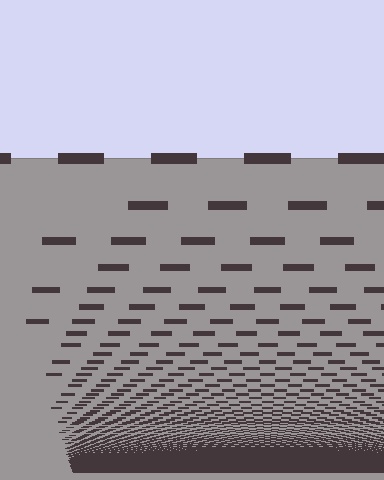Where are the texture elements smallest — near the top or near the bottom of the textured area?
Near the bottom.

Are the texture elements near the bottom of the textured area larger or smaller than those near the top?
Smaller. The gradient is inverted — elements near the bottom are smaller and denser.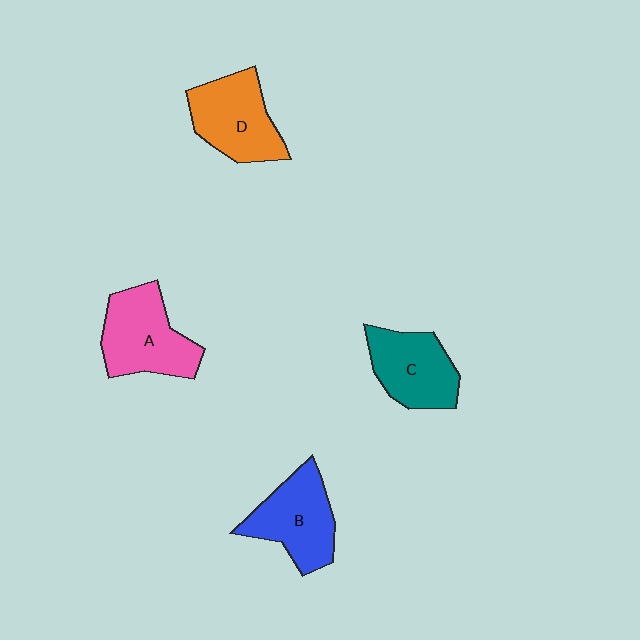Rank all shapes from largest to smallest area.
From largest to smallest: A (pink), D (orange), B (blue), C (teal).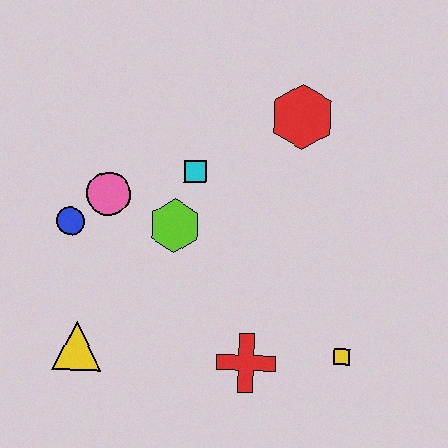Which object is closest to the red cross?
The yellow square is closest to the red cross.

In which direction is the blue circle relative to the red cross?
The blue circle is to the left of the red cross.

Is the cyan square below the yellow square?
No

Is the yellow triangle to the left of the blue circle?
No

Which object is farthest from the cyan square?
The yellow square is farthest from the cyan square.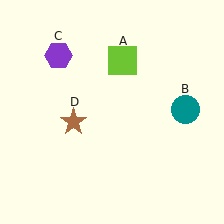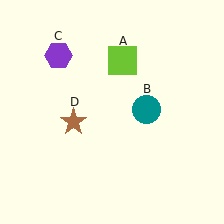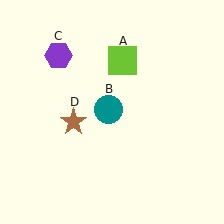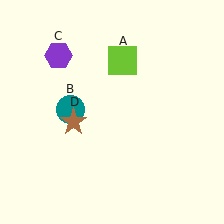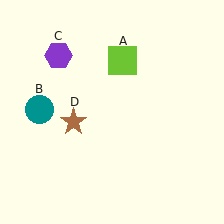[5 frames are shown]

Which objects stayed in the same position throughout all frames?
Lime square (object A) and purple hexagon (object C) and brown star (object D) remained stationary.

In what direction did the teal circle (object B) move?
The teal circle (object B) moved left.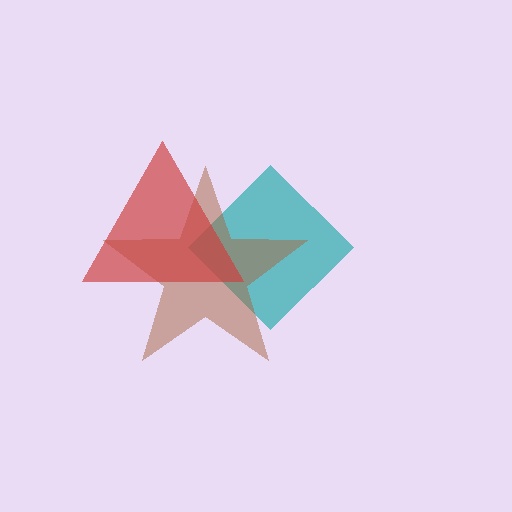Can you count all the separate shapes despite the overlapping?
Yes, there are 3 separate shapes.